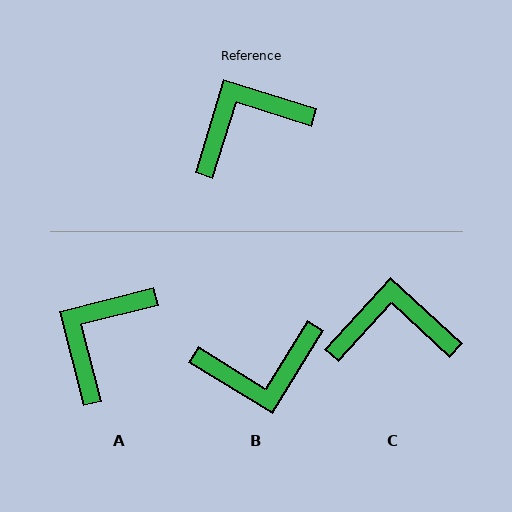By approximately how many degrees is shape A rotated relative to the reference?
Approximately 31 degrees counter-clockwise.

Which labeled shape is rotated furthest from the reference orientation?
B, about 166 degrees away.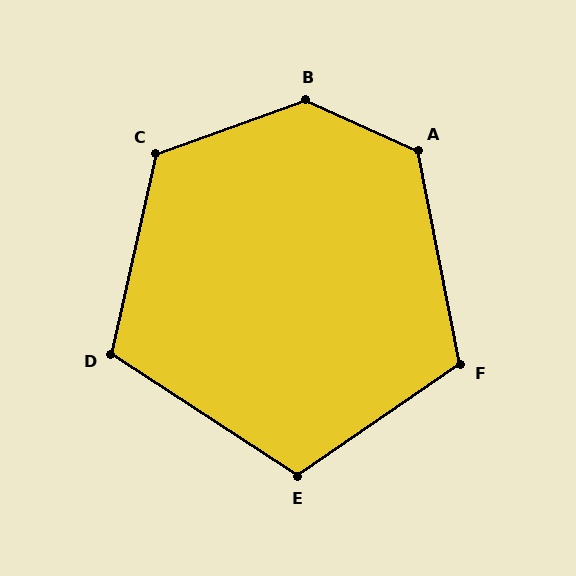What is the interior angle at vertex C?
Approximately 122 degrees (obtuse).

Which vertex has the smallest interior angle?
D, at approximately 111 degrees.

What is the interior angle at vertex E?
Approximately 112 degrees (obtuse).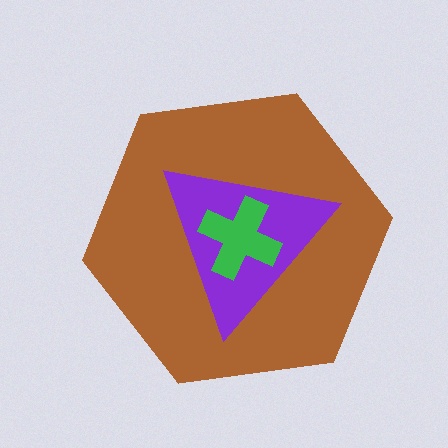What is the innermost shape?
The green cross.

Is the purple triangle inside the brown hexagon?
Yes.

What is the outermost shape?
The brown hexagon.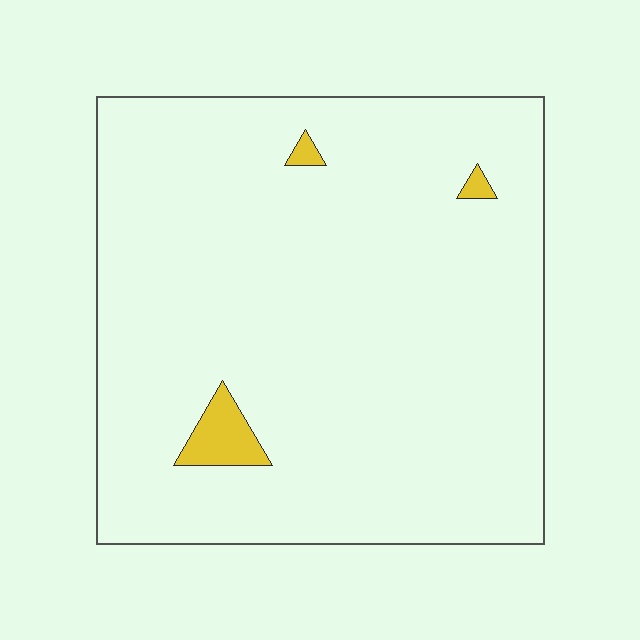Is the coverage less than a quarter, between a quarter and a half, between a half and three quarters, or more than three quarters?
Less than a quarter.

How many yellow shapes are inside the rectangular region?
3.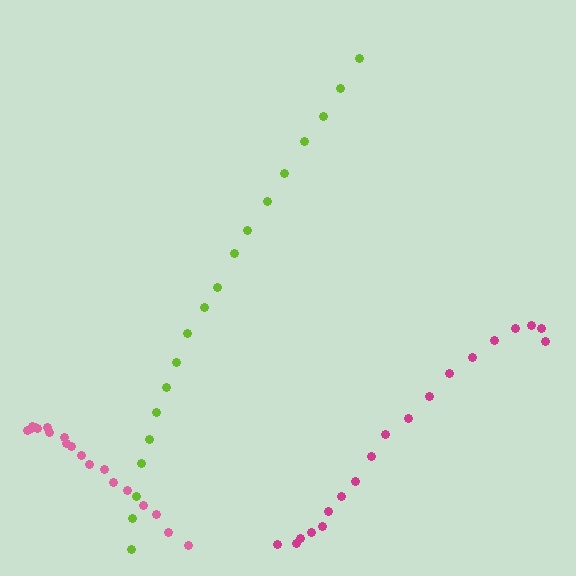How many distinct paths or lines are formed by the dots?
There are 3 distinct paths.